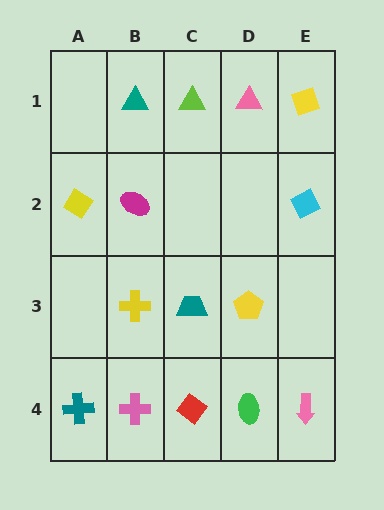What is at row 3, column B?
A yellow cross.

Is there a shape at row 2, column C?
No, that cell is empty.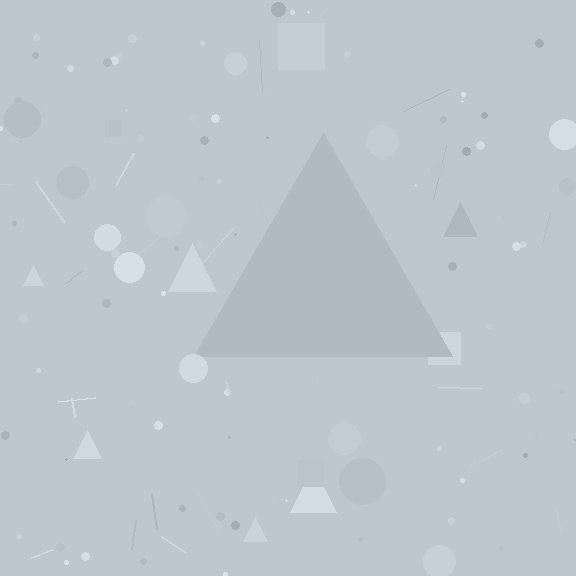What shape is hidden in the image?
A triangle is hidden in the image.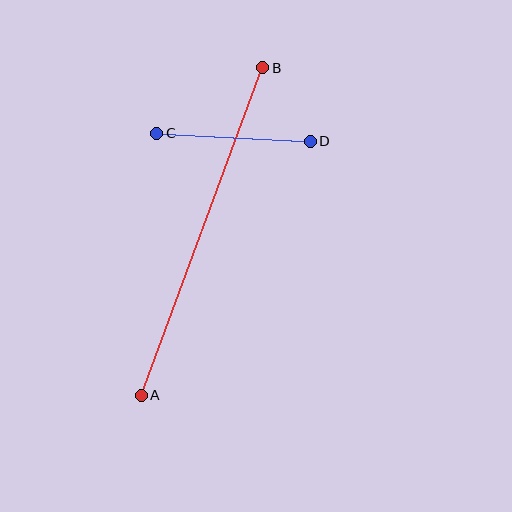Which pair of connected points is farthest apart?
Points A and B are farthest apart.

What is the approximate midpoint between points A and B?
The midpoint is at approximately (202, 232) pixels.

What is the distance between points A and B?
The distance is approximately 349 pixels.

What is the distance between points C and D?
The distance is approximately 154 pixels.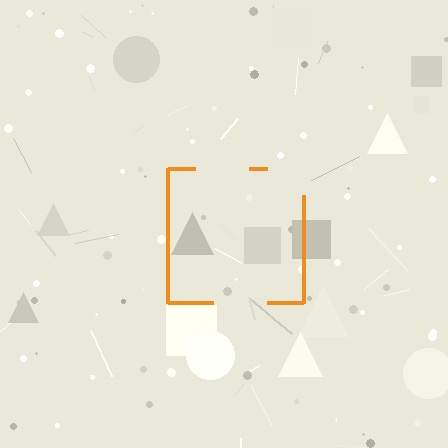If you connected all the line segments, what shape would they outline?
They would outline a square.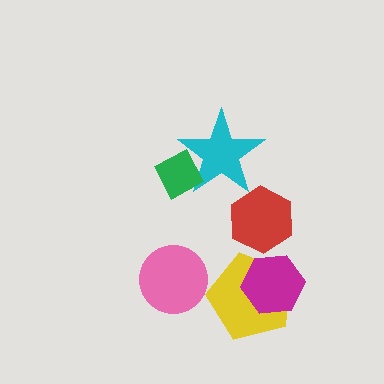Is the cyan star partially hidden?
Yes, it is partially covered by another shape.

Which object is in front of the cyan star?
The green diamond is in front of the cyan star.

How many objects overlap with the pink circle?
0 objects overlap with the pink circle.